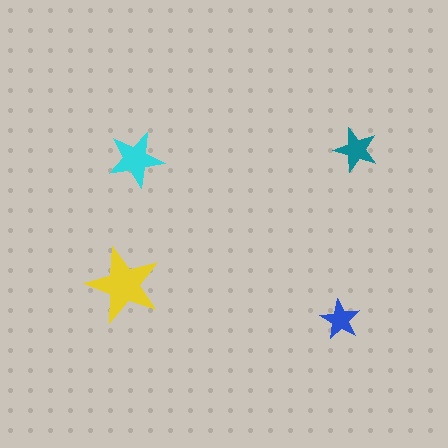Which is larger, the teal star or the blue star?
The teal one.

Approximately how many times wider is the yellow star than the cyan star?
About 1.5 times wider.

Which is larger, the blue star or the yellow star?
The yellow one.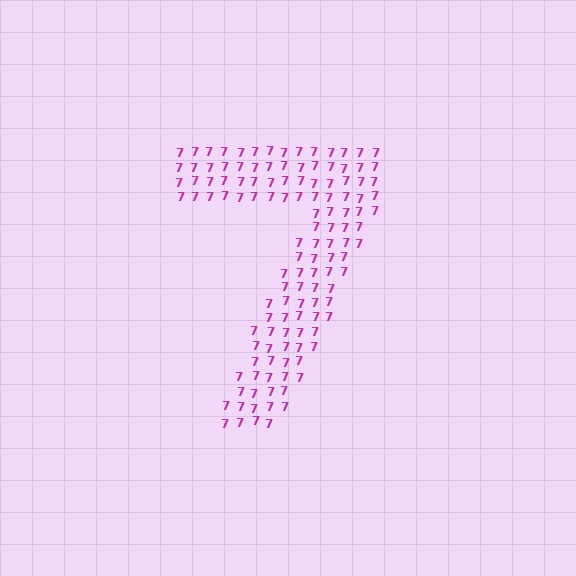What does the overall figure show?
The overall figure shows the digit 7.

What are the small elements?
The small elements are digit 7's.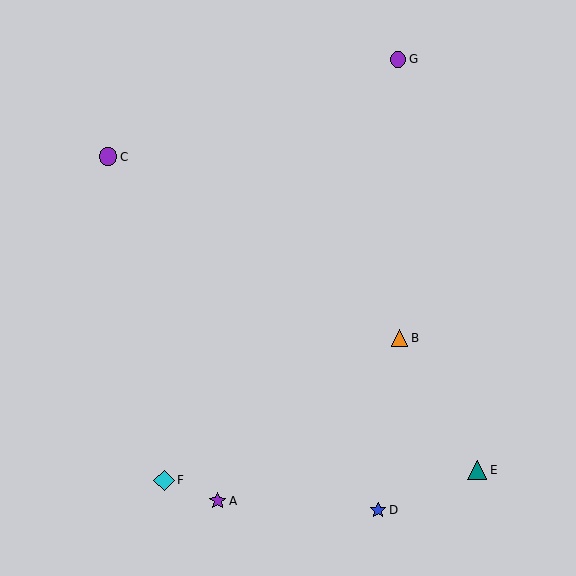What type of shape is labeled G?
Shape G is a purple circle.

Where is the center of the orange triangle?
The center of the orange triangle is at (400, 338).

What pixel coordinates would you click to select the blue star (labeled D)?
Click at (378, 510) to select the blue star D.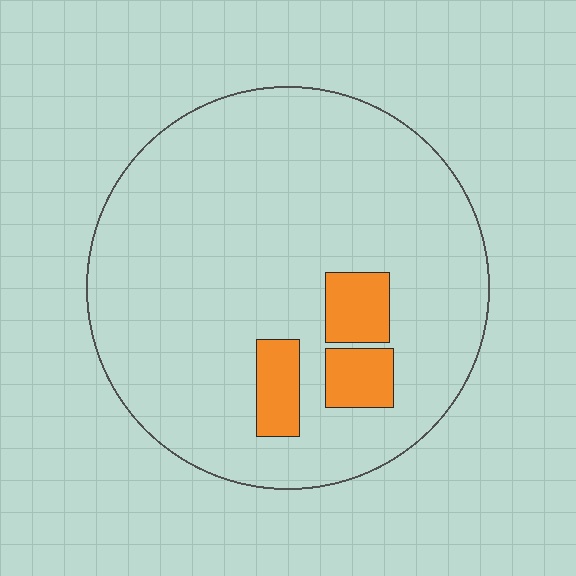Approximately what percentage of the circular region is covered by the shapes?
Approximately 10%.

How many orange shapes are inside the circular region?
3.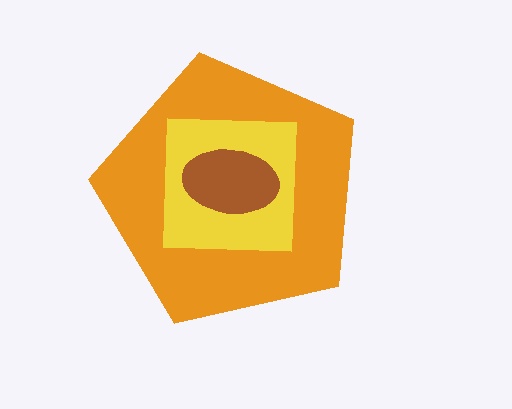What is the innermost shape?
The brown ellipse.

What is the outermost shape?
The orange pentagon.